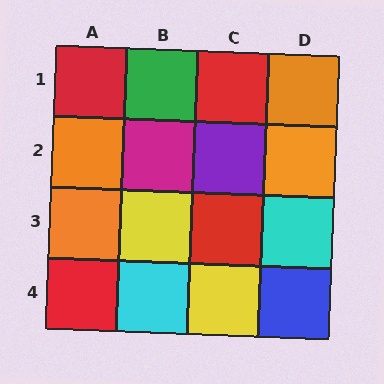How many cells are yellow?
2 cells are yellow.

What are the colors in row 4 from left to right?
Red, cyan, yellow, blue.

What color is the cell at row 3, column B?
Yellow.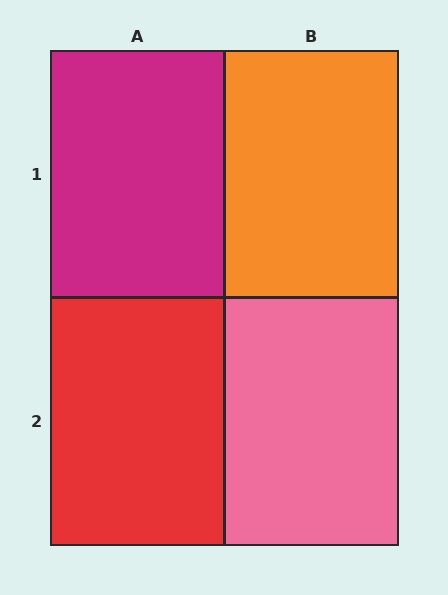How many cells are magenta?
1 cell is magenta.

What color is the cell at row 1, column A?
Magenta.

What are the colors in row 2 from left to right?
Red, pink.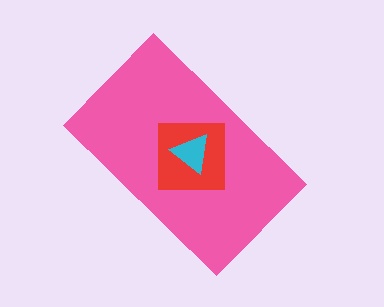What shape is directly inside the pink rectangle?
The red square.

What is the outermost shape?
The pink rectangle.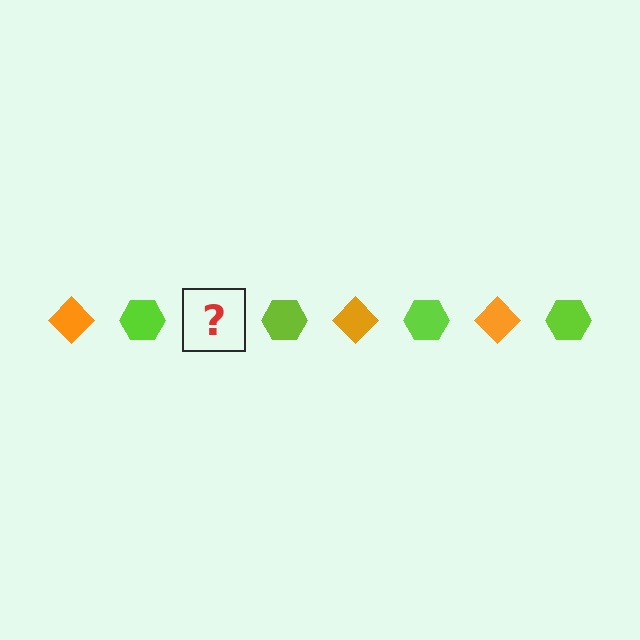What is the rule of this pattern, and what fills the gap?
The rule is that the pattern alternates between orange diamond and lime hexagon. The gap should be filled with an orange diamond.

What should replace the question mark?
The question mark should be replaced with an orange diamond.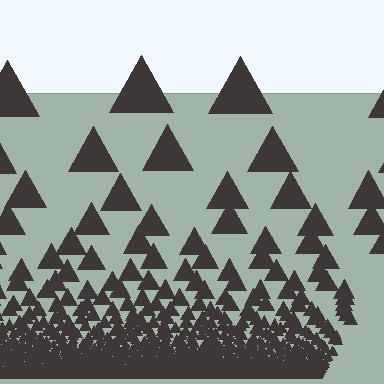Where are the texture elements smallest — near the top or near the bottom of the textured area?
Near the bottom.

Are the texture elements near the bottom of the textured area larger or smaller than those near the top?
Smaller. The gradient is inverted — elements near the bottom are smaller and denser.